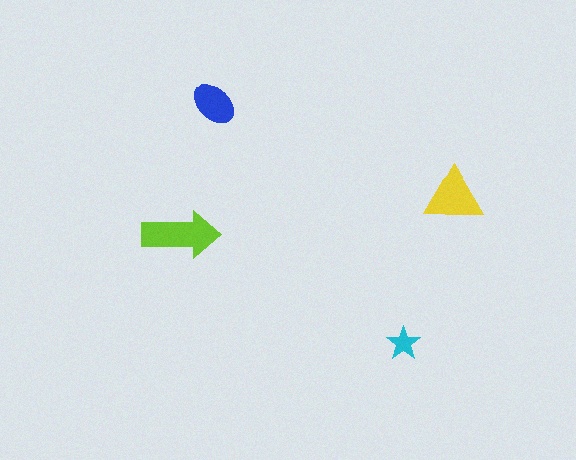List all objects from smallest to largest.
The cyan star, the blue ellipse, the yellow triangle, the lime arrow.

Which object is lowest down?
The cyan star is bottommost.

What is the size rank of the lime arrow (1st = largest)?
1st.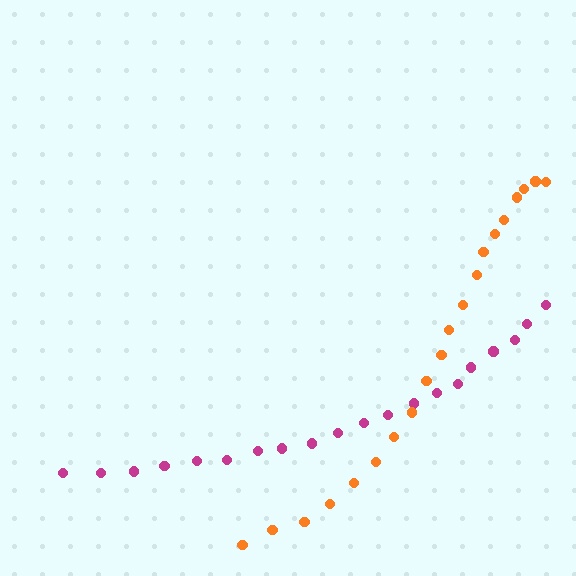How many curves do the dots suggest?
There are 2 distinct paths.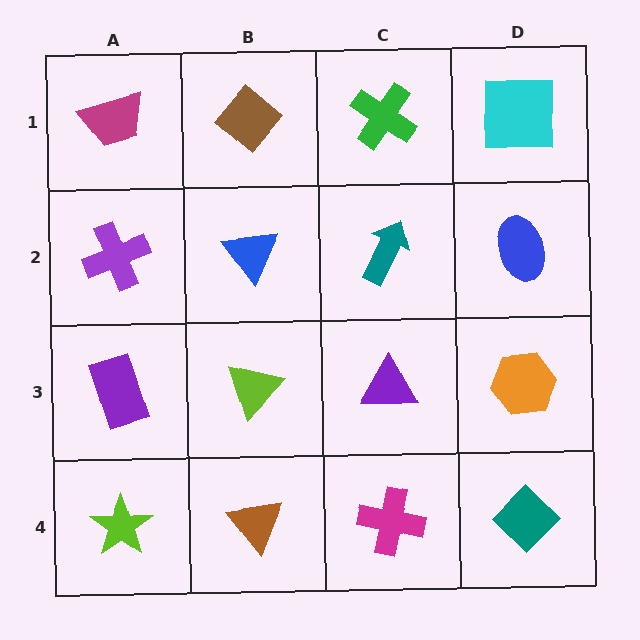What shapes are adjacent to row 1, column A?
A purple cross (row 2, column A), a brown diamond (row 1, column B).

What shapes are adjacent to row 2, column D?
A cyan square (row 1, column D), an orange hexagon (row 3, column D), a teal arrow (row 2, column C).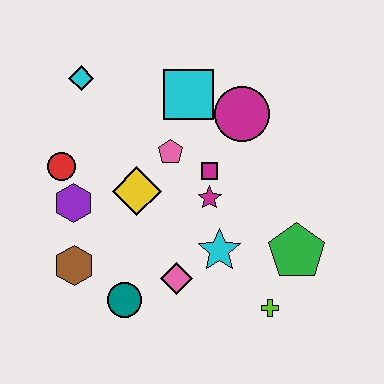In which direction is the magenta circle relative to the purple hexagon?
The magenta circle is to the right of the purple hexagon.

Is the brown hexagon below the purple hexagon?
Yes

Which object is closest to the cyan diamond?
The red circle is closest to the cyan diamond.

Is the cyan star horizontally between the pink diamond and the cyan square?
No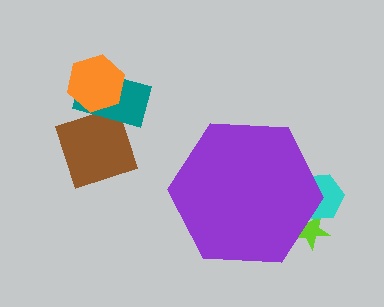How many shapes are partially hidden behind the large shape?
2 shapes are partially hidden.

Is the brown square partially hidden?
No, the brown square is fully visible.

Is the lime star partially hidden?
Yes, the lime star is partially hidden behind the purple hexagon.